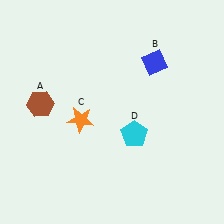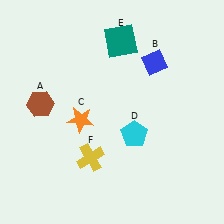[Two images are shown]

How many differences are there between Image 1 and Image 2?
There are 2 differences between the two images.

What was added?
A teal square (E), a yellow cross (F) were added in Image 2.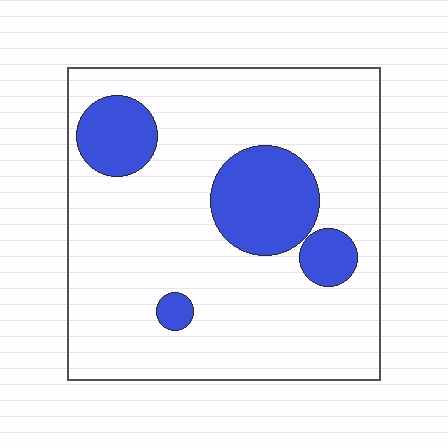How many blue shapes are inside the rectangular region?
4.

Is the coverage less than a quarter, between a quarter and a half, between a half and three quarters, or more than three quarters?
Less than a quarter.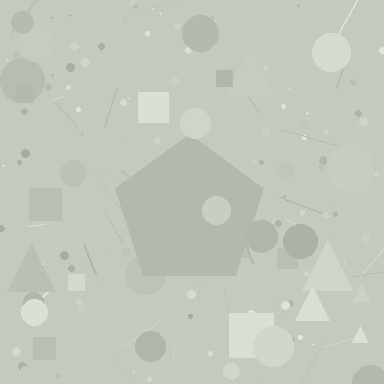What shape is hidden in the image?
A pentagon is hidden in the image.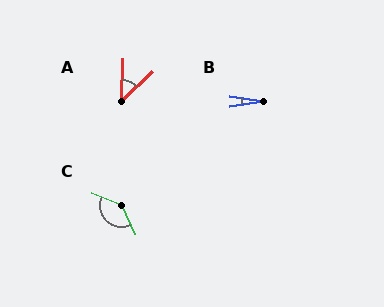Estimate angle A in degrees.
Approximately 44 degrees.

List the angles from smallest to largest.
B (16°), A (44°), C (136°).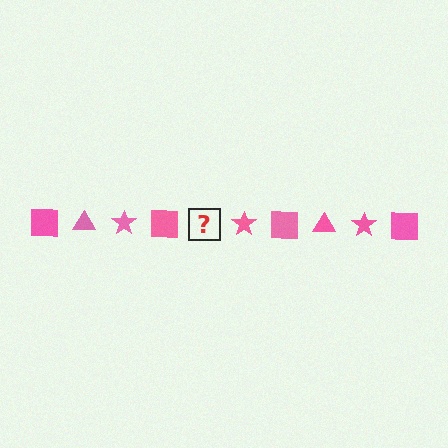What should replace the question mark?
The question mark should be replaced with a pink triangle.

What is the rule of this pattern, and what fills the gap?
The rule is that the pattern cycles through square, triangle, star shapes in pink. The gap should be filled with a pink triangle.